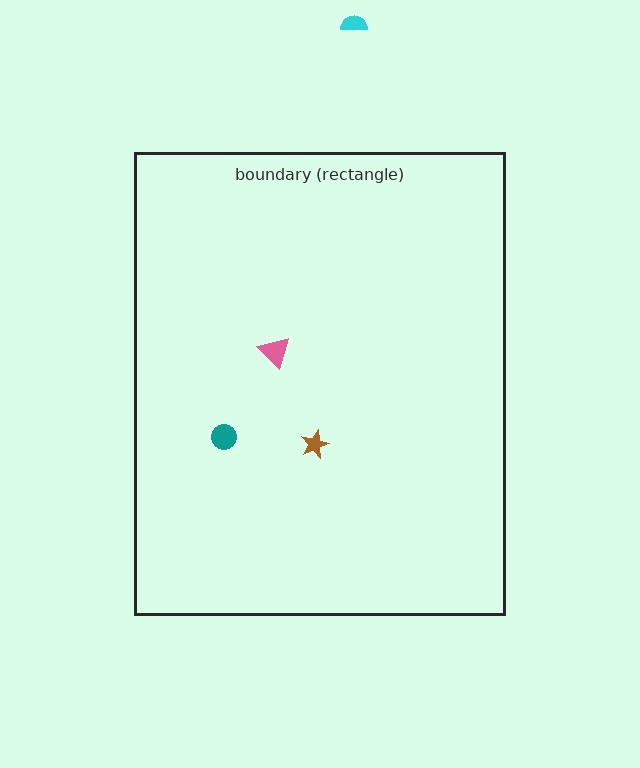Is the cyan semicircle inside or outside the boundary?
Outside.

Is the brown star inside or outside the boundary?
Inside.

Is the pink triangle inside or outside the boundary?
Inside.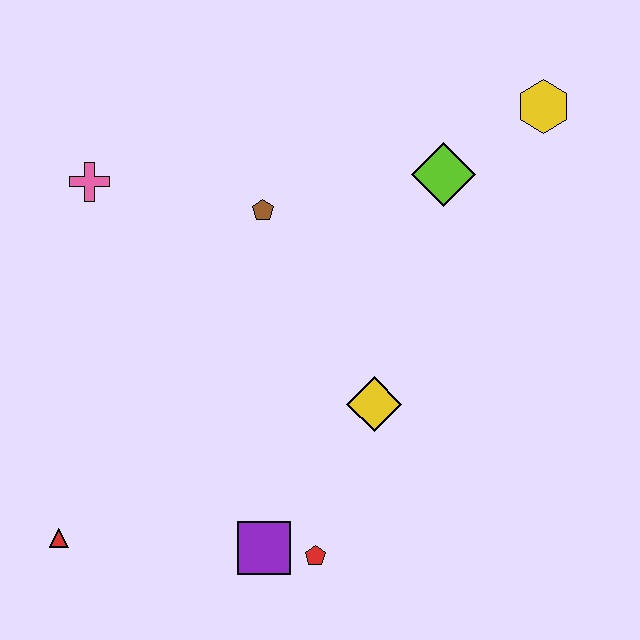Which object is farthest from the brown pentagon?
The red triangle is farthest from the brown pentagon.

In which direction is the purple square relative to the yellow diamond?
The purple square is below the yellow diamond.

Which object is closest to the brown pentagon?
The pink cross is closest to the brown pentagon.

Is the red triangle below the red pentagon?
No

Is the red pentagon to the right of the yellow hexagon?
No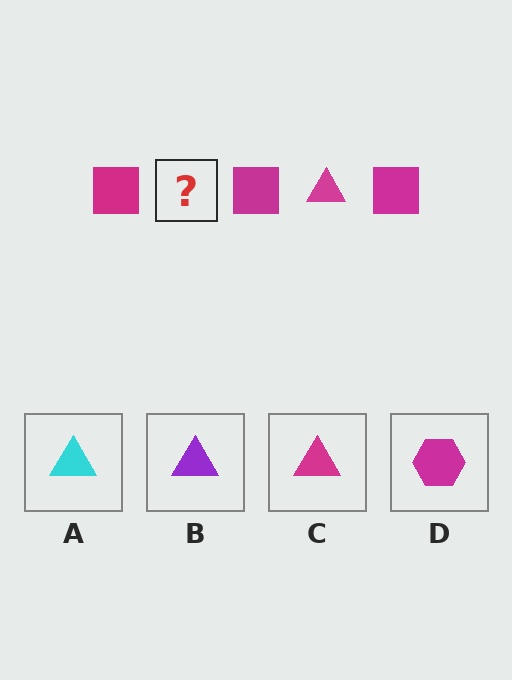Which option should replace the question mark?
Option C.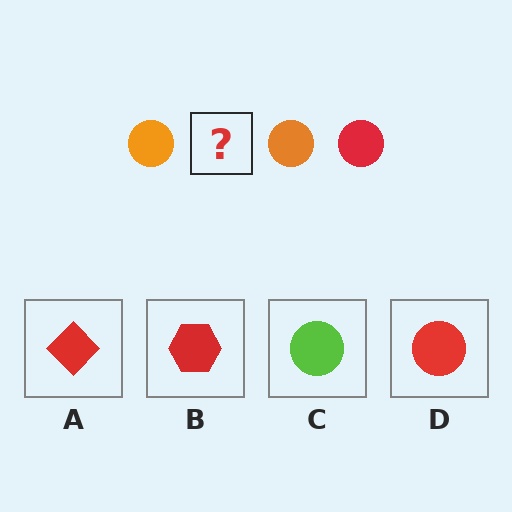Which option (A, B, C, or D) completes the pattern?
D.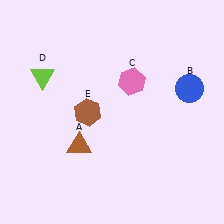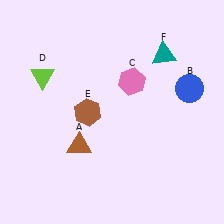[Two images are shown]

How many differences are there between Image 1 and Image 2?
There is 1 difference between the two images.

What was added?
A teal triangle (F) was added in Image 2.